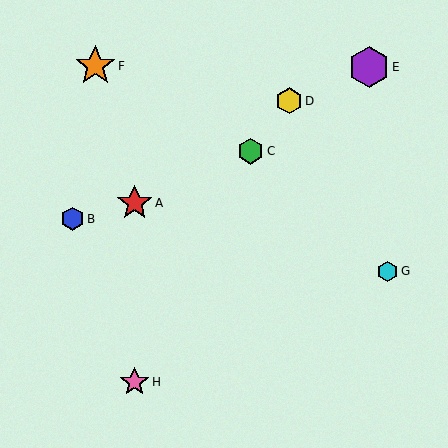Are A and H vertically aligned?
Yes, both are at x≈135.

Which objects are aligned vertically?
Objects A, H are aligned vertically.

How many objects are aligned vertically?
2 objects (A, H) are aligned vertically.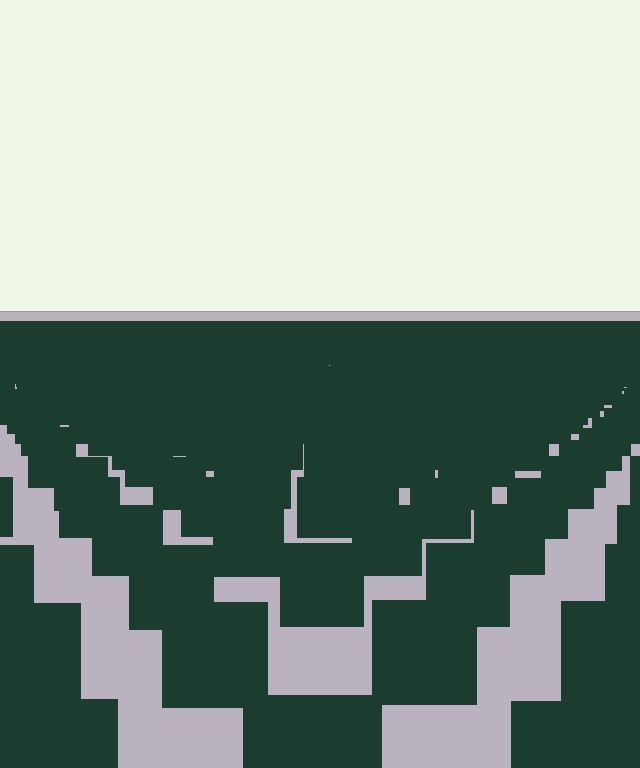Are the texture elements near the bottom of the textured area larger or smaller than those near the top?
Larger. Near the bottom, elements are closer to the viewer and appear at a bigger on-screen size.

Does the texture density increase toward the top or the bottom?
Density increases toward the top.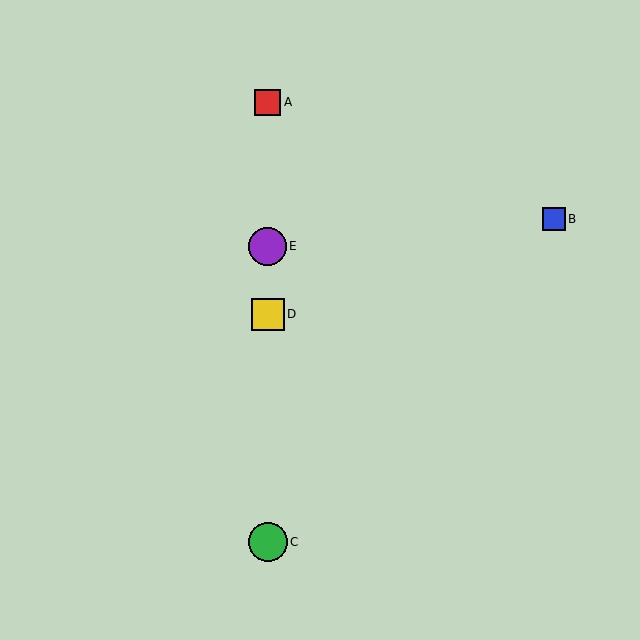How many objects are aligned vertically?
4 objects (A, C, D, E) are aligned vertically.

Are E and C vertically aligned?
Yes, both are at x≈268.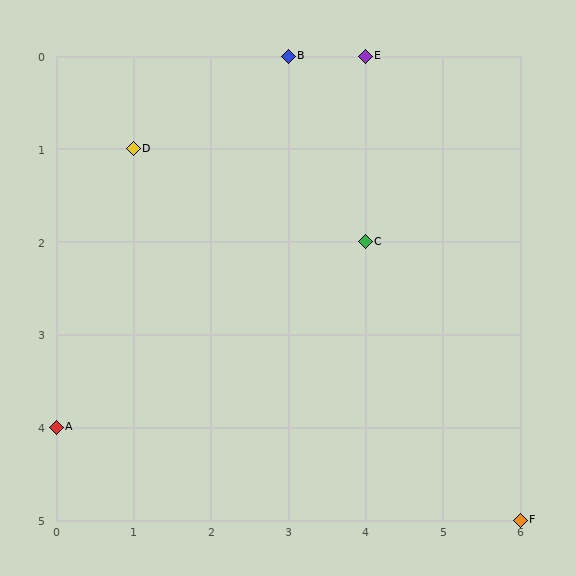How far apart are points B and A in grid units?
Points B and A are 3 columns and 4 rows apart (about 5.0 grid units diagonally).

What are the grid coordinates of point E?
Point E is at grid coordinates (4, 0).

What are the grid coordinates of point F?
Point F is at grid coordinates (6, 5).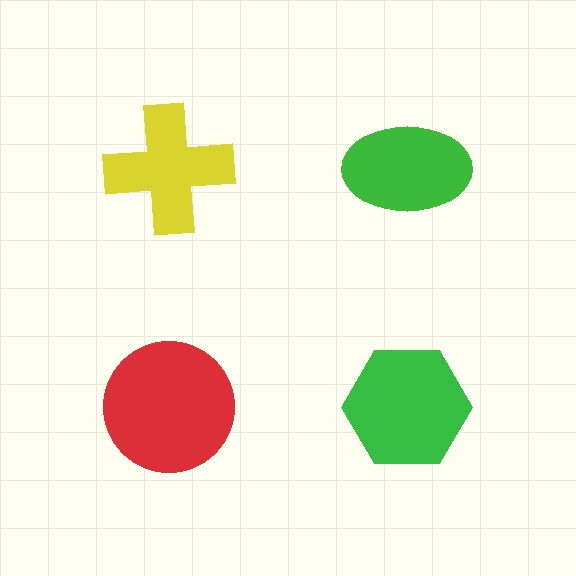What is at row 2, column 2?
A green hexagon.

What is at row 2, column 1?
A red circle.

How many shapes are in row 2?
2 shapes.